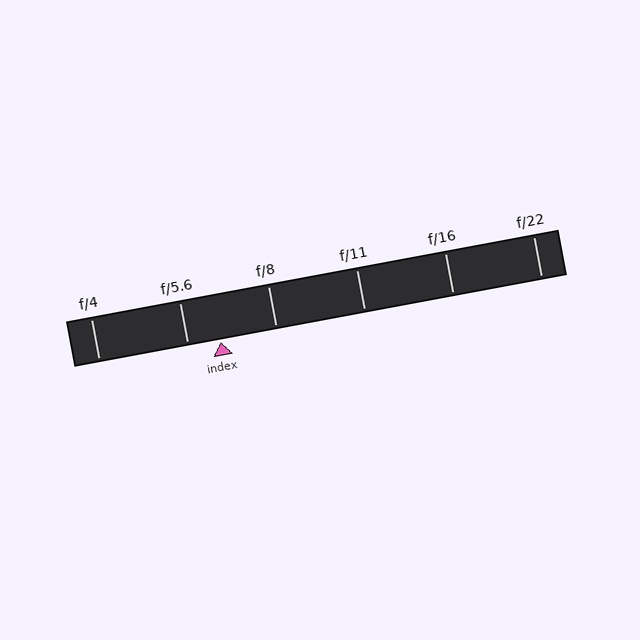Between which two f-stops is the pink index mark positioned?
The index mark is between f/5.6 and f/8.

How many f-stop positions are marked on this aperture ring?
There are 6 f-stop positions marked.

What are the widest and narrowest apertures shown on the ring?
The widest aperture shown is f/4 and the narrowest is f/22.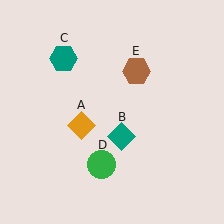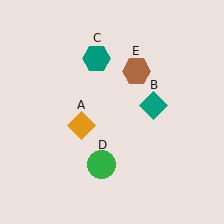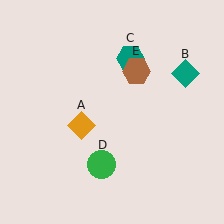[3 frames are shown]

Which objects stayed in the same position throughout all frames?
Orange diamond (object A) and green circle (object D) and brown hexagon (object E) remained stationary.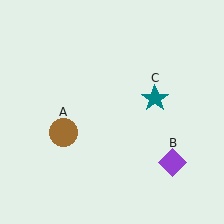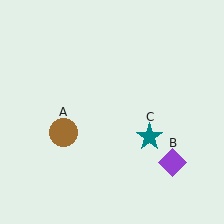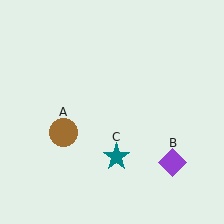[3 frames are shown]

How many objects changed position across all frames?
1 object changed position: teal star (object C).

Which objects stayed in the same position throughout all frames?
Brown circle (object A) and purple diamond (object B) remained stationary.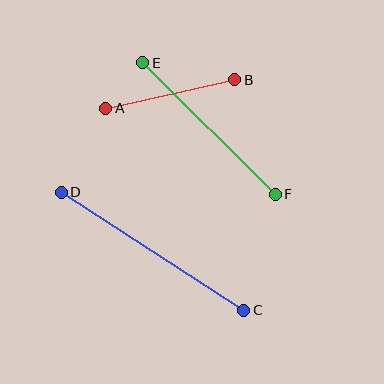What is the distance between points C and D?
The distance is approximately 218 pixels.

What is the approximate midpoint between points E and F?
The midpoint is at approximately (209, 128) pixels.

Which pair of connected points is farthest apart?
Points C and D are farthest apart.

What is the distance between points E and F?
The distance is approximately 187 pixels.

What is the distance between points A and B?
The distance is approximately 132 pixels.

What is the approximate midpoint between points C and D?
The midpoint is at approximately (152, 251) pixels.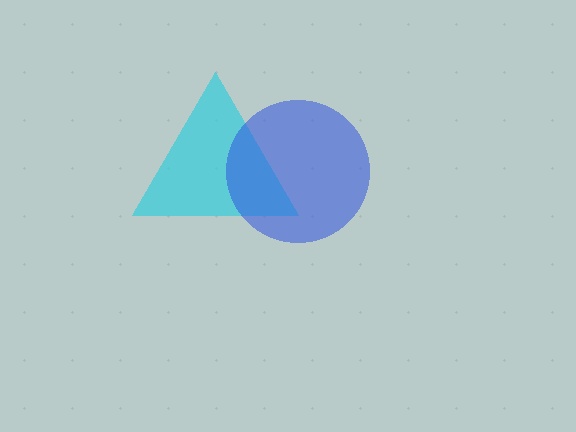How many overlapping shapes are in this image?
There are 2 overlapping shapes in the image.